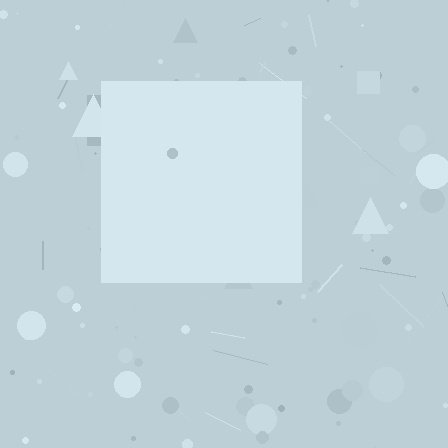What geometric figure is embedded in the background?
A square is embedded in the background.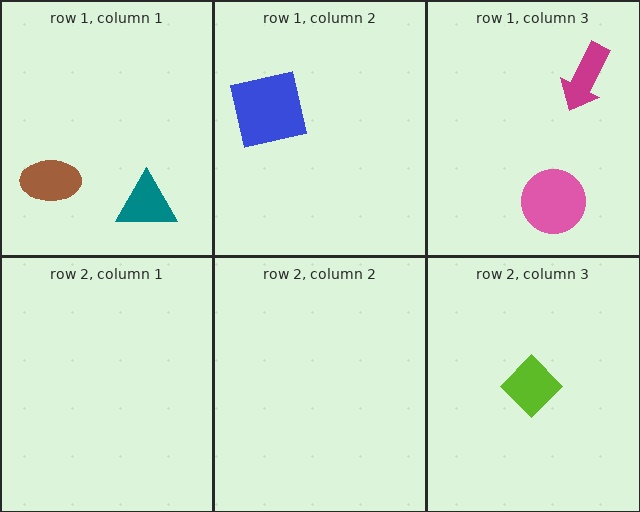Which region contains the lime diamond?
The row 2, column 3 region.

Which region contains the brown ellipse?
The row 1, column 1 region.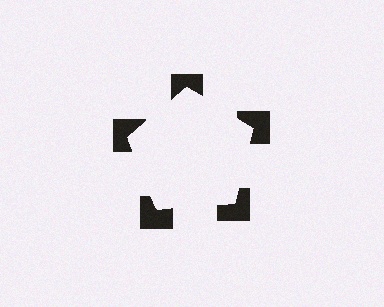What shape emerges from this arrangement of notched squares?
An illusory pentagon — its edges are inferred from the aligned wedge cuts in the notched squares, not physically drawn.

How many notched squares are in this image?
There are 5 — one at each vertex of the illusory pentagon.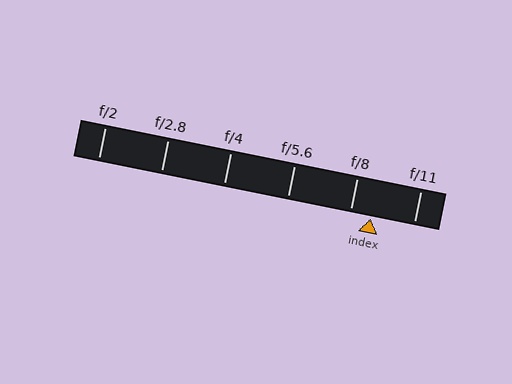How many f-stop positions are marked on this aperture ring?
There are 6 f-stop positions marked.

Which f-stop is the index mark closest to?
The index mark is closest to f/8.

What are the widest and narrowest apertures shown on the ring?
The widest aperture shown is f/2 and the narrowest is f/11.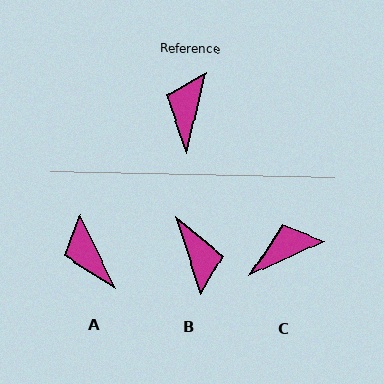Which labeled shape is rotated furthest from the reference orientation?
B, about 149 degrees away.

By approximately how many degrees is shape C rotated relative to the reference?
Approximately 52 degrees clockwise.